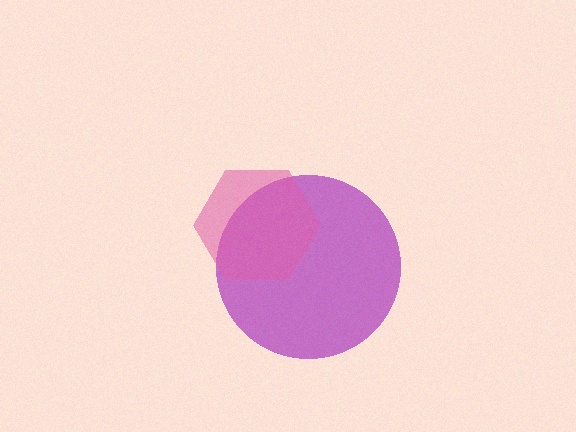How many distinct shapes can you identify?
There are 2 distinct shapes: a purple circle, a pink hexagon.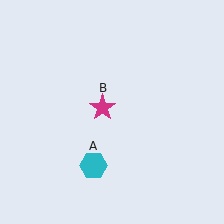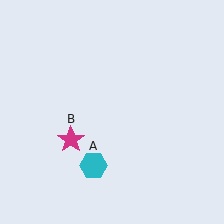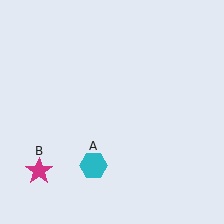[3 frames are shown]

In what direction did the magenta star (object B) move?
The magenta star (object B) moved down and to the left.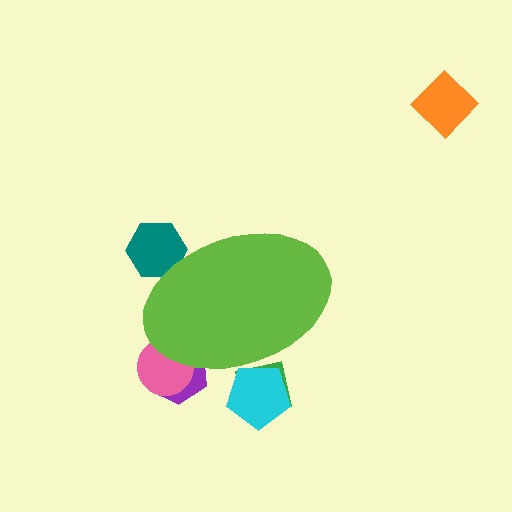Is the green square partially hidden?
Yes, the green square is partially hidden behind the lime ellipse.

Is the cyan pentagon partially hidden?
Yes, the cyan pentagon is partially hidden behind the lime ellipse.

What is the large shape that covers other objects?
A lime ellipse.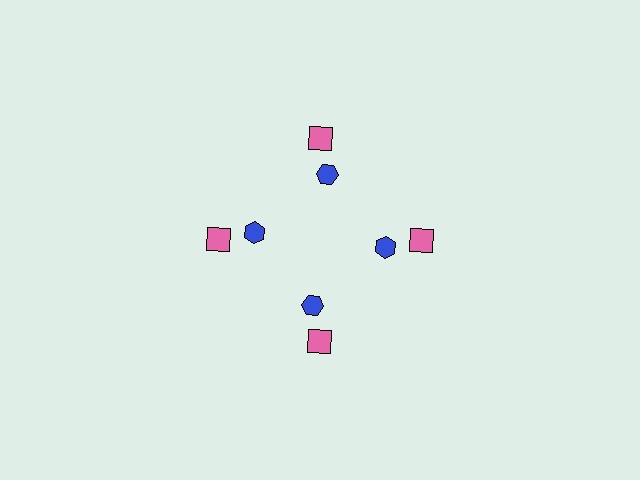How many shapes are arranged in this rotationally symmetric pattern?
There are 8 shapes, arranged in 4 groups of 2.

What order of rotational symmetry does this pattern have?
This pattern has 4-fold rotational symmetry.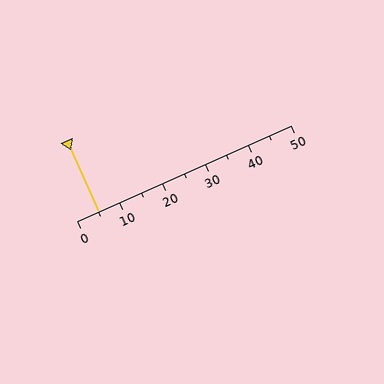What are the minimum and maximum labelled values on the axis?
The axis runs from 0 to 50.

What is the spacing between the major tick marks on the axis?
The major ticks are spaced 10 apart.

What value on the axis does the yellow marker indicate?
The marker indicates approximately 5.